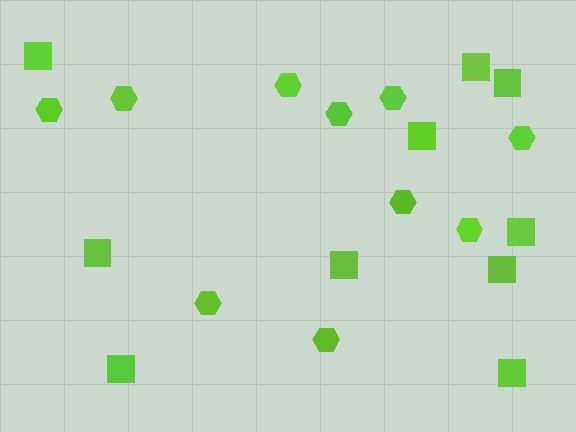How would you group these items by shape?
There are 2 groups: one group of hexagons (10) and one group of squares (10).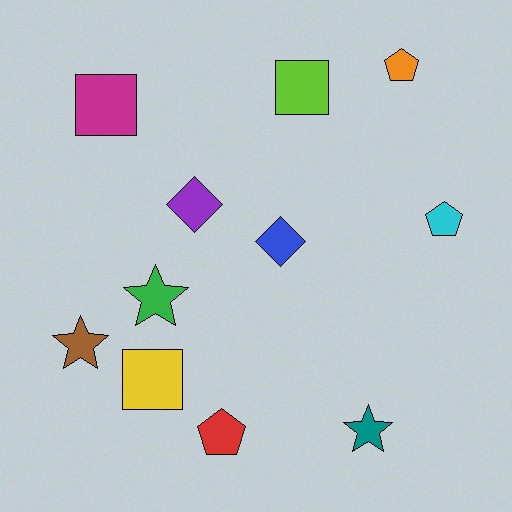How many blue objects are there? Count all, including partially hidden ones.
There is 1 blue object.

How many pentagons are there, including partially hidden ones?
There are 3 pentagons.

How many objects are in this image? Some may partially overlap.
There are 11 objects.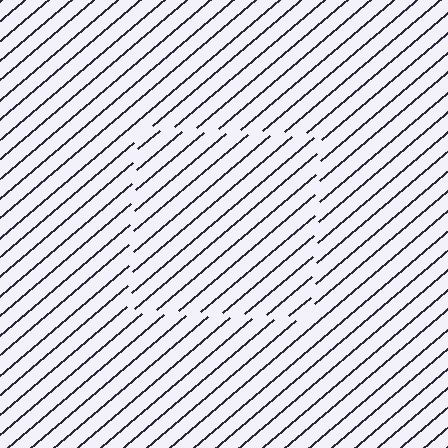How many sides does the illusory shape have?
4 sides — the line-ends trace a square.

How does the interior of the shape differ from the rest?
The interior of the shape contains the same grating, shifted by half a period — the contour is defined by the phase discontinuity where line-ends from the inner and outer gratings abut.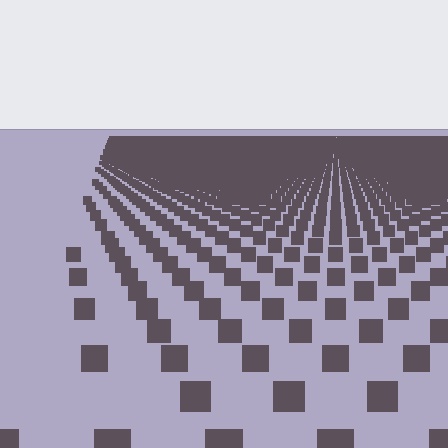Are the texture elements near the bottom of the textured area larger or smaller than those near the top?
Larger. Near the bottom, elements are closer to the viewer and appear at a bigger on-screen size.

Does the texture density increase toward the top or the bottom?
Density increases toward the top.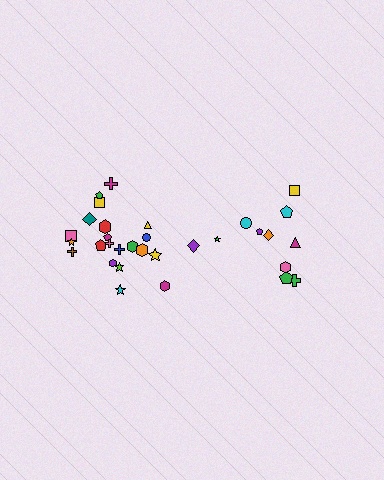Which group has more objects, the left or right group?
The left group.